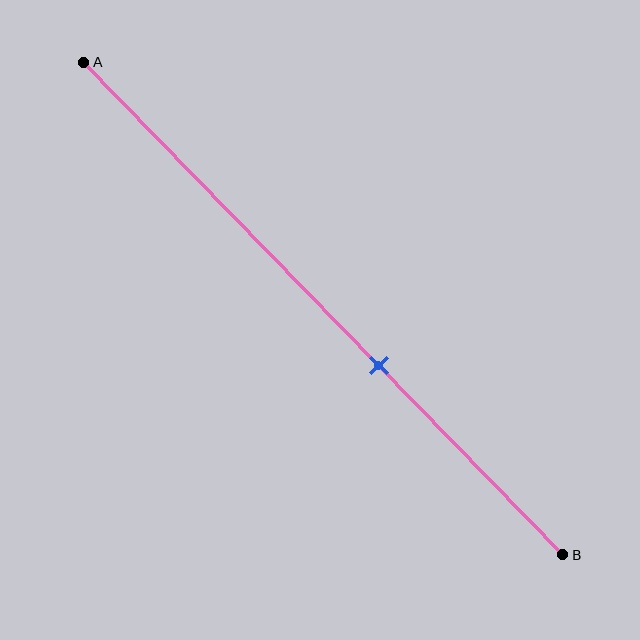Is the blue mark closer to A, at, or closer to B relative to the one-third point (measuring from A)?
The blue mark is closer to point B than the one-third point of segment AB.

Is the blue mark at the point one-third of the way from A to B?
No, the mark is at about 60% from A, not at the 33% one-third point.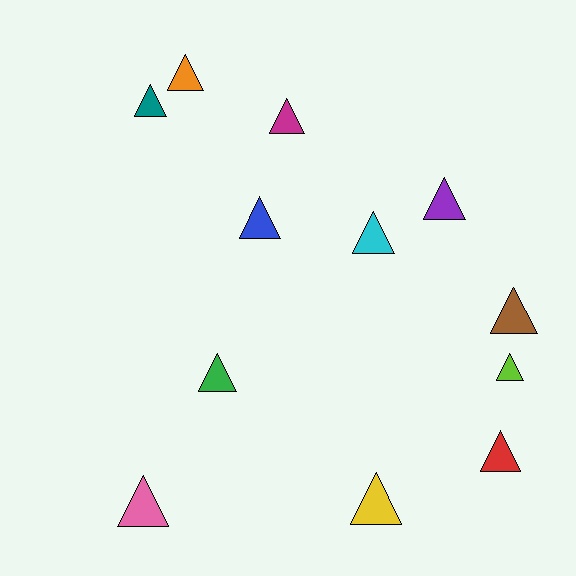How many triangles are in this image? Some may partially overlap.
There are 12 triangles.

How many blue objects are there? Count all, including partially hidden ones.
There is 1 blue object.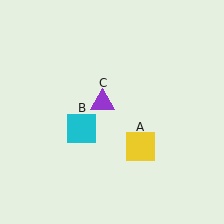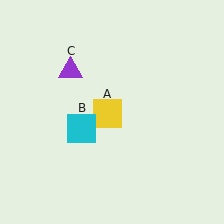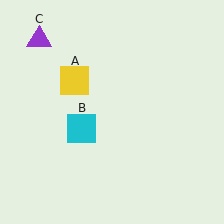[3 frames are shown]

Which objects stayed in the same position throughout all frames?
Cyan square (object B) remained stationary.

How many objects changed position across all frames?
2 objects changed position: yellow square (object A), purple triangle (object C).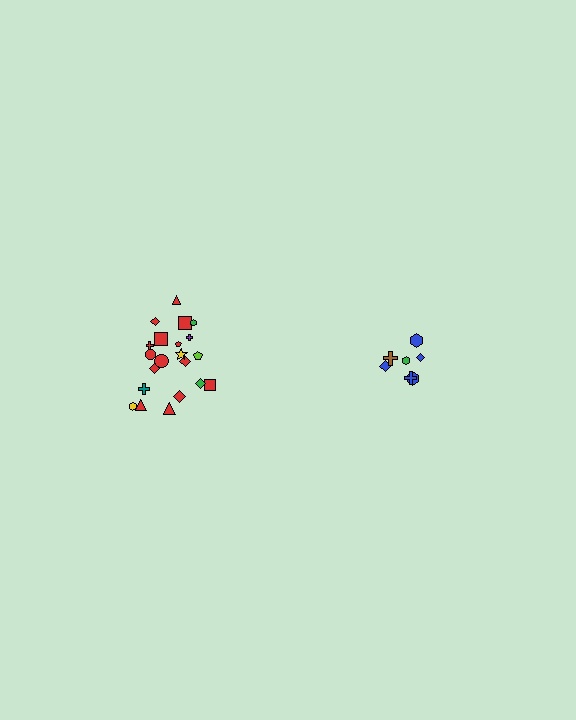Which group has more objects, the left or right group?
The left group.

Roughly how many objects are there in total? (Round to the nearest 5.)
Roughly 30 objects in total.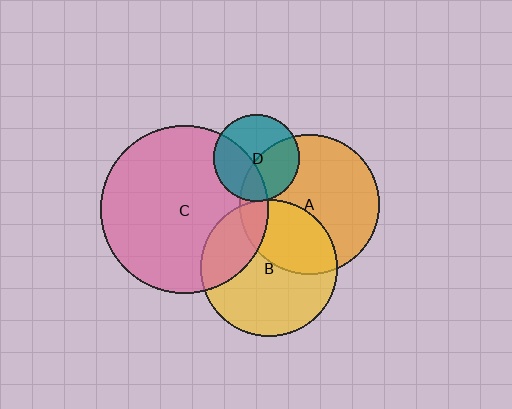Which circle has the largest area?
Circle C (pink).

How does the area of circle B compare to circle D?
Approximately 2.5 times.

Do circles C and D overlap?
Yes.